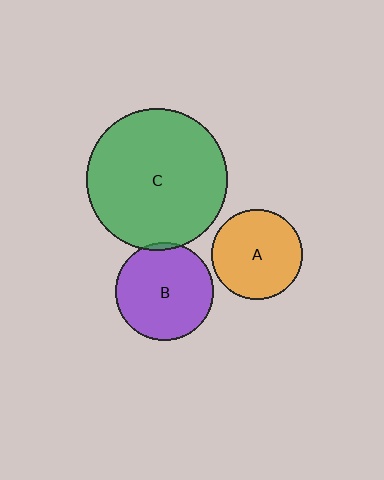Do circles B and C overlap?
Yes.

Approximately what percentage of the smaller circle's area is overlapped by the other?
Approximately 5%.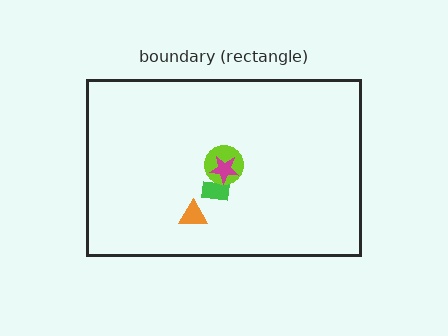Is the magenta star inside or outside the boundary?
Inside.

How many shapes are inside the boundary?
4 inside, 0 outside.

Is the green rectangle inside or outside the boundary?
Inside.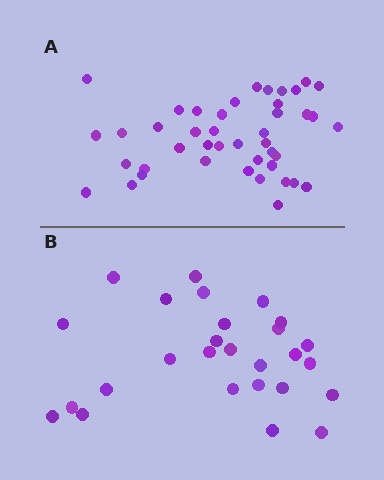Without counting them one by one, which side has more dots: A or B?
Region A (the top region) has more dots.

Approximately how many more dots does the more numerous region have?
Region A has approximately 15 more dots than region B.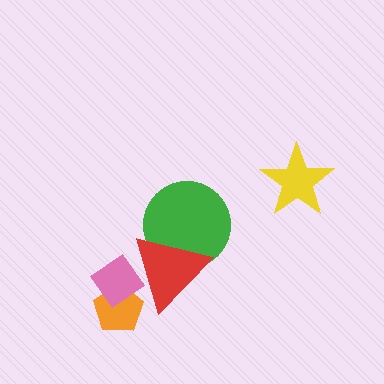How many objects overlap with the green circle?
1 object overlaps with the green circle.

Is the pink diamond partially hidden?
Yes, it is partially covered by another shape.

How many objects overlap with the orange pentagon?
2 objects overlap with the orange pentagon.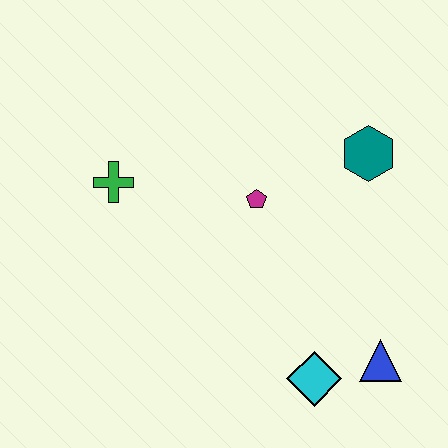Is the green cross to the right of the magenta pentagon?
No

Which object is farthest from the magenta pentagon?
The blue triangle is farthest from the magenta pentagon.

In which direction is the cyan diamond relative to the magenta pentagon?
The cyan diamond is below the magenta pentagon.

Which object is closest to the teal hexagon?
The magenta pentagon is closest to the teal hexagon.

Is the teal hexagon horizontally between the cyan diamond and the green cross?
No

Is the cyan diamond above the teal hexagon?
No